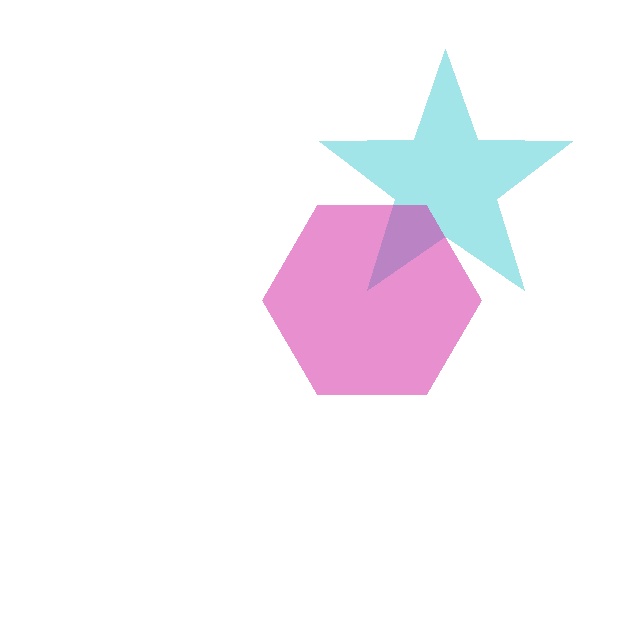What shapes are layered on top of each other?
The layered shapes are: a cyan star, a magenta hexagon.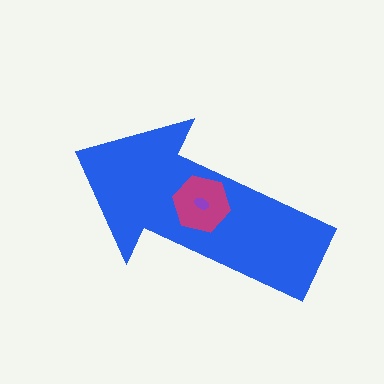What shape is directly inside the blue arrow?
The magenta hexagon.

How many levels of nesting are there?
3.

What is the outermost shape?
The blue arrow.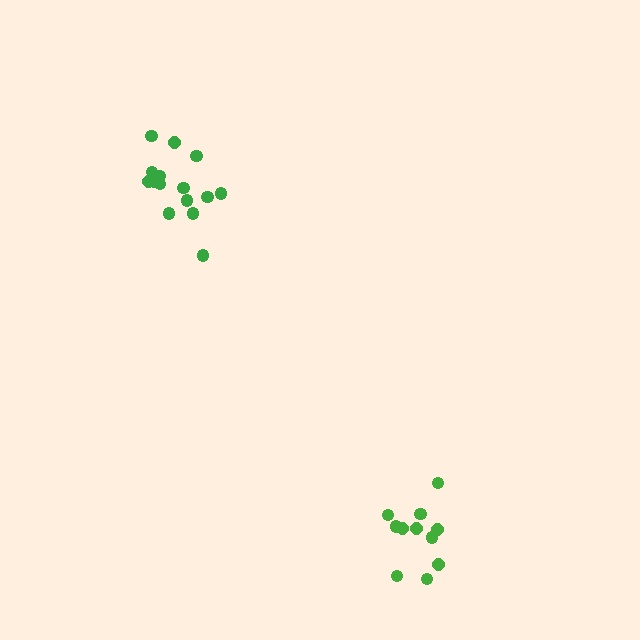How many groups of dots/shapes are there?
There are 2 groups.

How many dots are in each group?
Group 1: 15 dots, Group 2: 11 dots (26 total).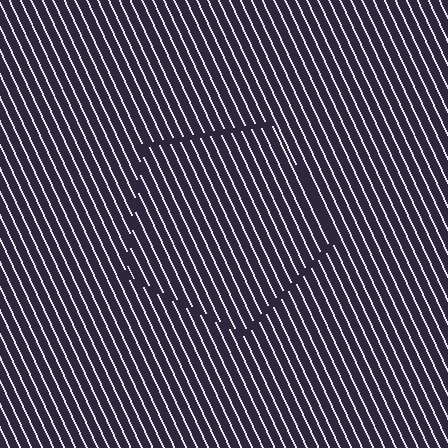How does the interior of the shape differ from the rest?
The interior of the shape contains the same grating, shifted by half a period — the contour is defined by the phase discontinuity where line-ends from the inner and outer gratings abut.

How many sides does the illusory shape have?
5 sides — the line-ends trace a pentagon.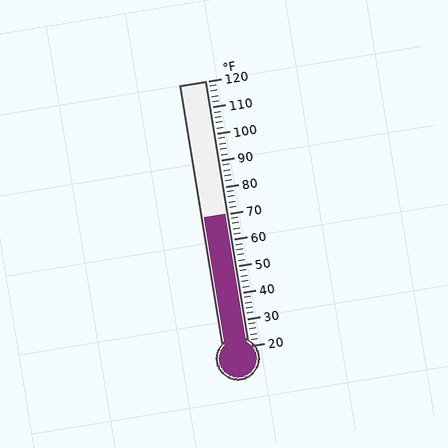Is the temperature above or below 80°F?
The temperature is below 80°F.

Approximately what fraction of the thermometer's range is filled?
The thermometer is filled to approximately 50% of its range.